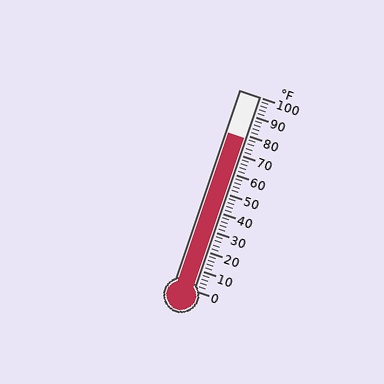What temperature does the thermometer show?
The thermometer shows approximately 78°F.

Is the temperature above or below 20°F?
The temperature is above 20°F.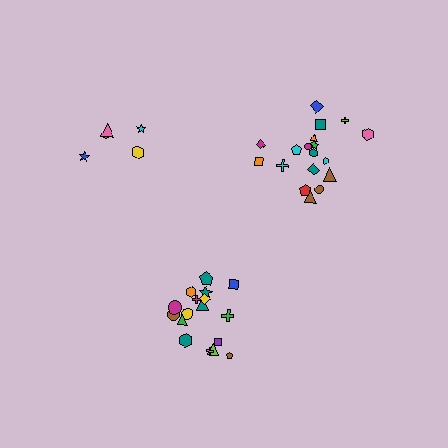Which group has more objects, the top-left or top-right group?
The top-right group.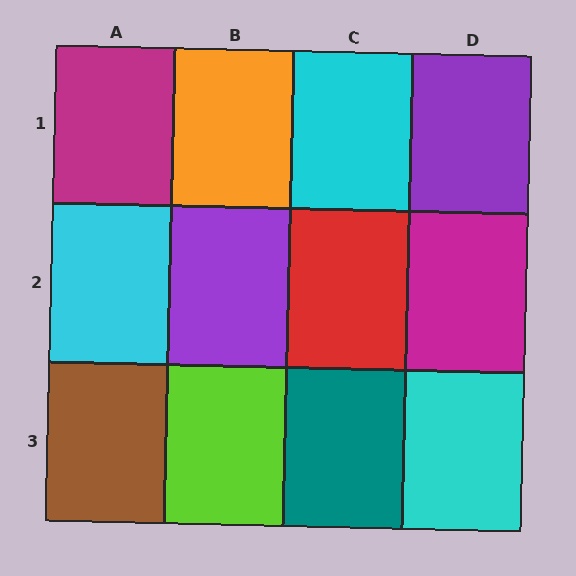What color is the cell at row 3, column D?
Cyan.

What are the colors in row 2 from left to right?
Cyan, purple, red, magenta.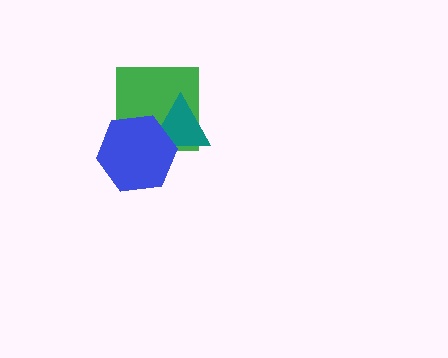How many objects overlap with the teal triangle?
2 objects overlap with the teal triangle.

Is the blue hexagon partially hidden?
No, no other shape covers it.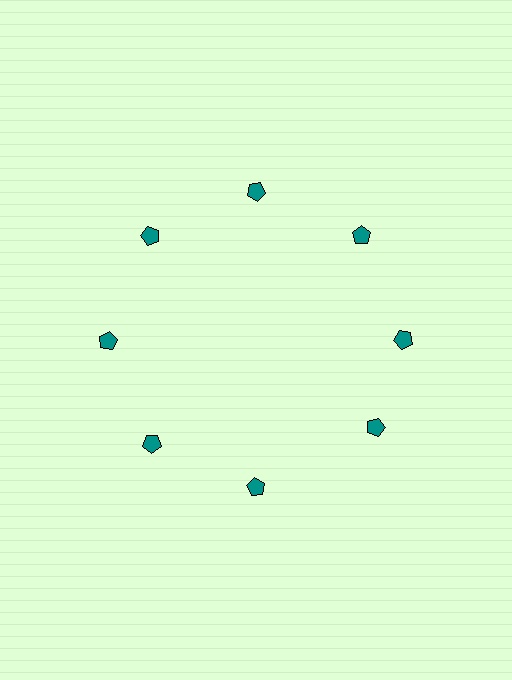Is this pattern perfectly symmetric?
No. The 8 teal pentagons are arranged in a ring, but one element near the 4 o'clock position is rotated out of alignment along the ring, breaking the 8-fold rotational symmetry.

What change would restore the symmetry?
The symmetry would be restored by rotating it back into even spacing with its neighbors so that all 8 pentagons sit at equal angles and equal distance from the center.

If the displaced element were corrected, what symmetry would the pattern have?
It would have 8-fold rotational symmetry — the pattern would map onto itself every 45 degrees.